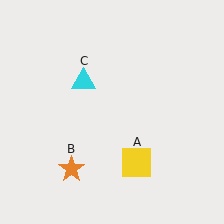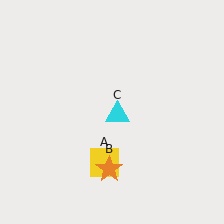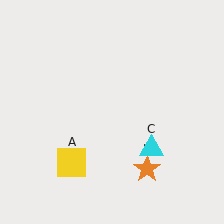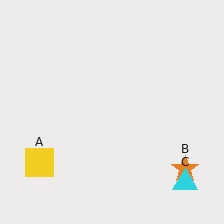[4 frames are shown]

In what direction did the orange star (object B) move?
The orange star (object B) moved right.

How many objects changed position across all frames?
3 objects changed position: yellow square (object A), orange star (object B), cyan triangle (object C).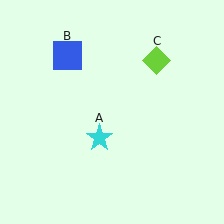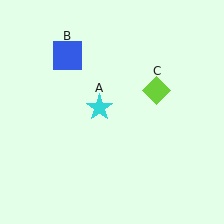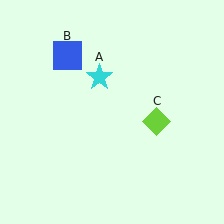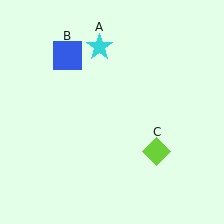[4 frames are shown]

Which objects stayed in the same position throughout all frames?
Blue square (object B) remained stationary.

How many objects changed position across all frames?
2 objects changed position: cyan star (object A), lime diamond (object C).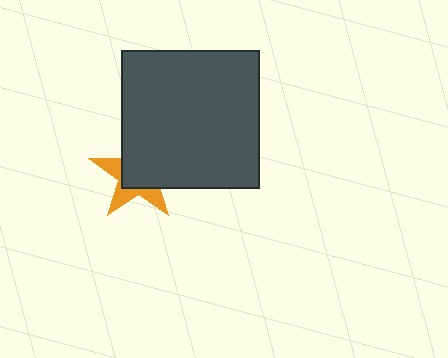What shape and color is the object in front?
The object in front is a dark gray square.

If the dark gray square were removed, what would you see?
You would see the complete orange star.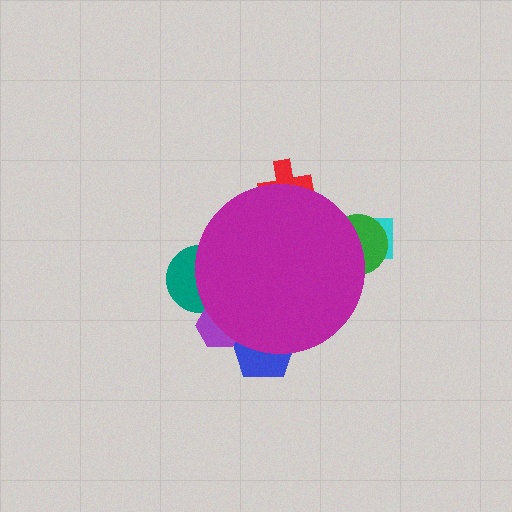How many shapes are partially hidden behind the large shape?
6 shapes are partially hidden.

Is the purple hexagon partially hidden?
Yes, the purple hexagon is partially hidden behind the magenta circle.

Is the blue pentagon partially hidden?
Yes, the blue pentagon is partially hidden behind the magenta circle.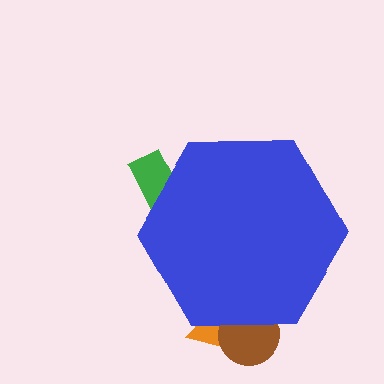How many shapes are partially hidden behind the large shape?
3 shapes are partially hidden.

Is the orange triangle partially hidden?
Yes, the orange triangle is partially hidden behind the blue hexagon.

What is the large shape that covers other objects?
A blue hexagon.